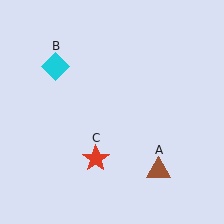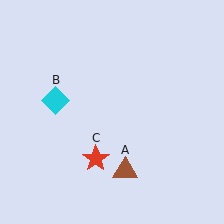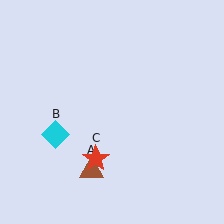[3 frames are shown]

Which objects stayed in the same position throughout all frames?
Red star (object C) remained stationary.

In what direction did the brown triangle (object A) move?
The brown triangle (object A) moved left.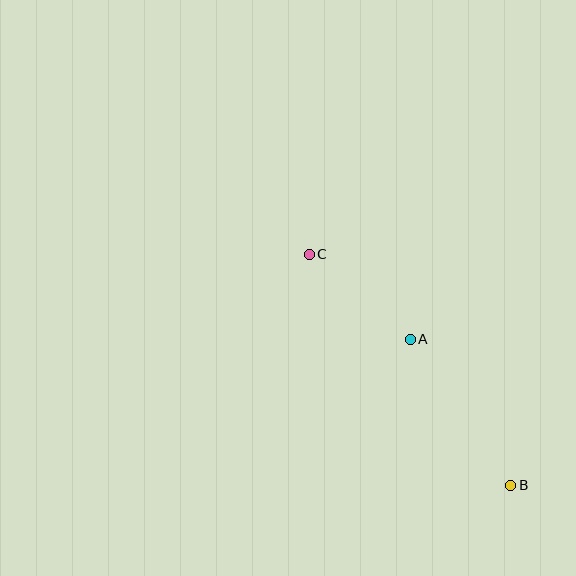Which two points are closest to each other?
Points A and C are closest to each other.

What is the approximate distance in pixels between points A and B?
The distance between A and B is approximately 177 pixels.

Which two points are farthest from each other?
Points B and C are farthest from each other.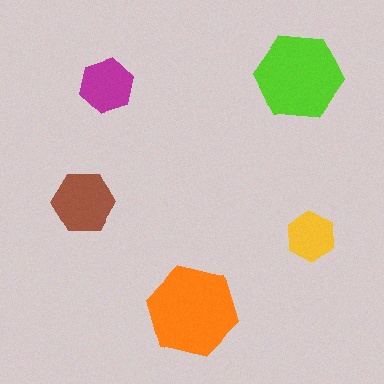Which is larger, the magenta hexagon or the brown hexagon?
The brown one.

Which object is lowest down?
The orange hexagon is bottommost.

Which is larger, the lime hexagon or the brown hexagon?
The lime one.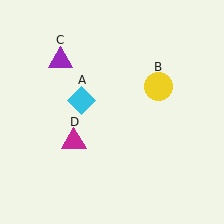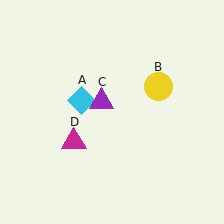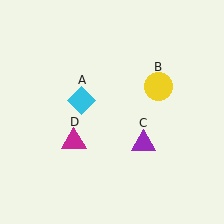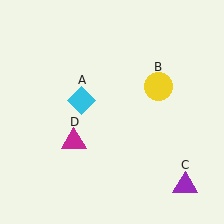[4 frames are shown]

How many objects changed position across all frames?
1 object changed position: purple triangle (object C).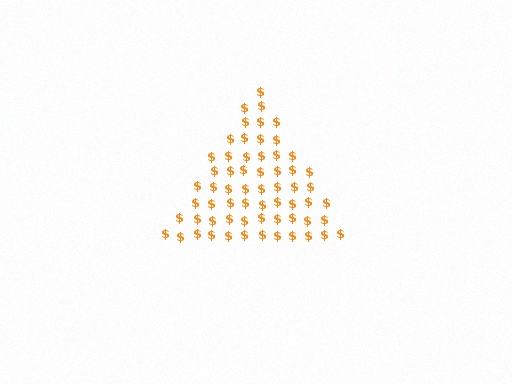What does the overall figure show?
The overall figure shows a triangle.